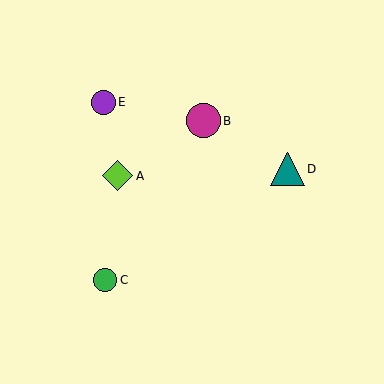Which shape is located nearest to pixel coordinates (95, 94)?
The purple circle (labeled E) at (103, 102) is nearest to that location.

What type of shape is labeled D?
Shape D is a teal triangle.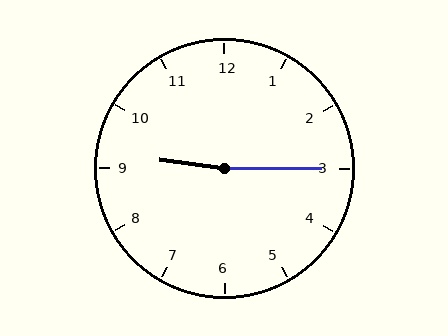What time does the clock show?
9:15.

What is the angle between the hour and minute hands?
Approximately 172 degrees.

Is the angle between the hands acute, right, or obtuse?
It is obtuse.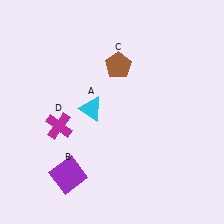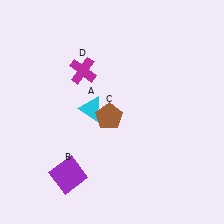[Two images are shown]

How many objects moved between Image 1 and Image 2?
2 objects moved between the two images.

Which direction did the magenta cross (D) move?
The magenta cross (D) moved up.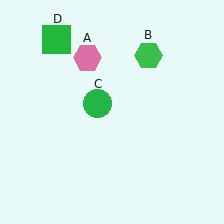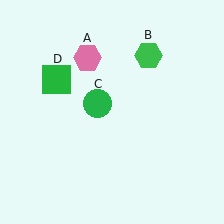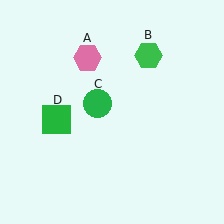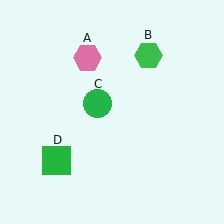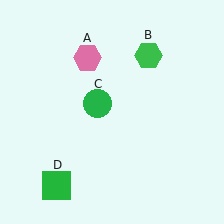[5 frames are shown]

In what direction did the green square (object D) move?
The green square (object D) moved down.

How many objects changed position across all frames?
1 object changed position: green square (object D).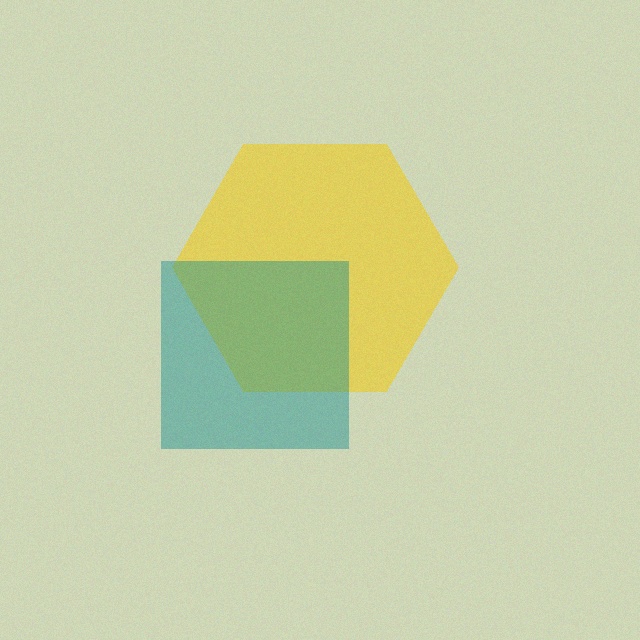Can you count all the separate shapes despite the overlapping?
Yes, there are 2 separate shapes.